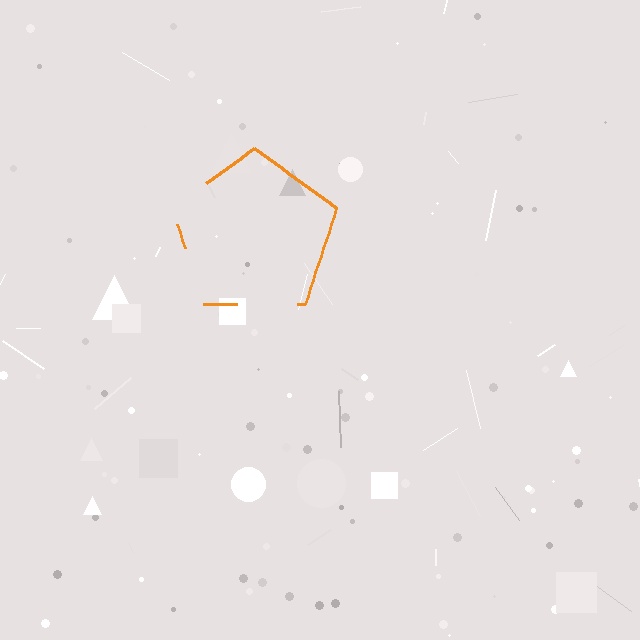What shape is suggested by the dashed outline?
The dashed outline suggests a pentagon.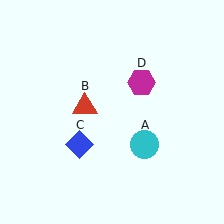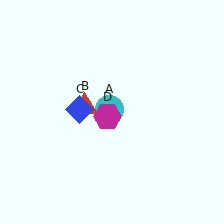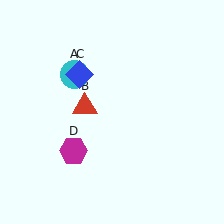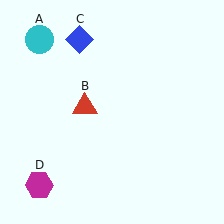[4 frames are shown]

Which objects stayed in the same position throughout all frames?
Red triangle (object B) remained stationary.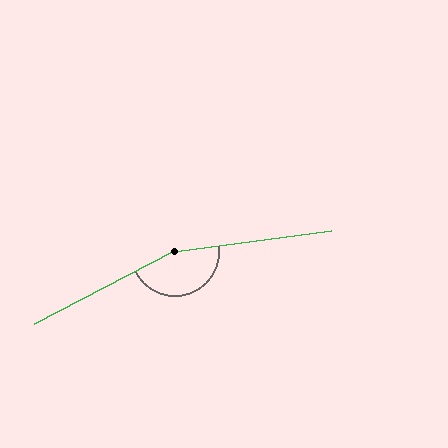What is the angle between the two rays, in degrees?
Approximately 160 degrees.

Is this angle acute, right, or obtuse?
It is obtuse.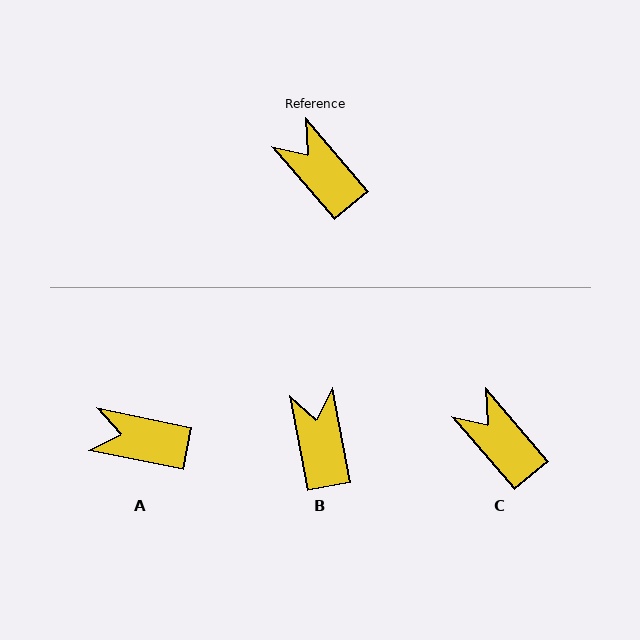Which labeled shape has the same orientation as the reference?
C.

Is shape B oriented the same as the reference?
No, it is off by about 30 degrees.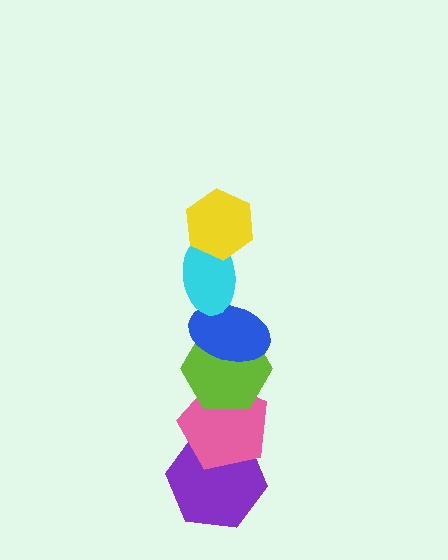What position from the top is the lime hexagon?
The lime hexagon is 4th from the top.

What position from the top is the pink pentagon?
The pink pentagon is 5th from the top.